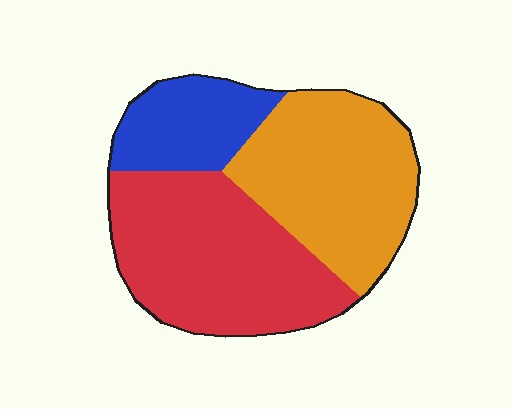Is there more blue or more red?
Red.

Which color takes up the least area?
Blue, at roughly 20%.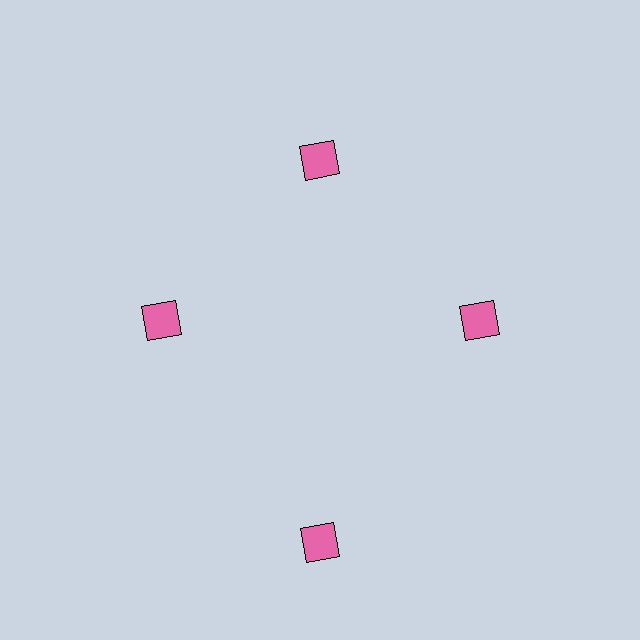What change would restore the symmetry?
The symmetry would be restored by moving it inward, back onto the ring so that all 4 diamonds sit at equal angles and equal distance from the center.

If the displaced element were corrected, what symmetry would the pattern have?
It would have 4-fold rotational symmetry — the pattern would map onto itself every 90 degrees.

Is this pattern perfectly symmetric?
No. The 4 pink diamonds are arranged in a ring, but one element near the 6 o'clock position is pushed outward from the center, breaking the 4-fold rotational symmetry.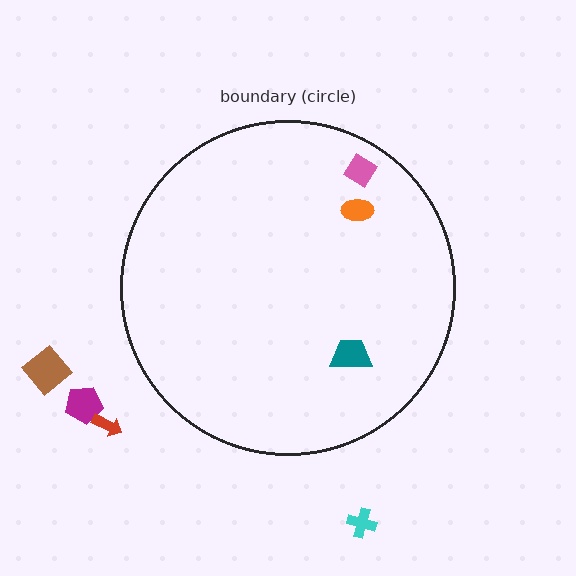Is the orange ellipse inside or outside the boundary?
Inside.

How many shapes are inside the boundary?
3 inside, 4 outside.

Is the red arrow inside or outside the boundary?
Outside.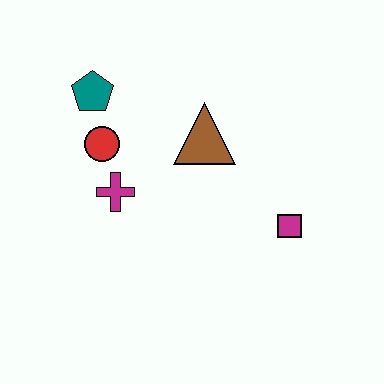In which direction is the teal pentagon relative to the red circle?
The teal pentagon is above the red circle.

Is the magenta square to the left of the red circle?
No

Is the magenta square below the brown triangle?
Yes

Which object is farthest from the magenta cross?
The magenta square is farthest from the magenta cross.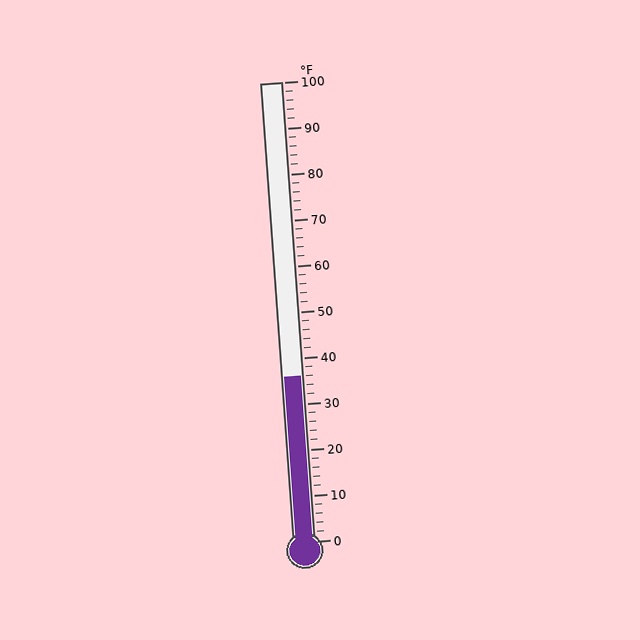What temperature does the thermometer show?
The thermometer shows approximately 36°F.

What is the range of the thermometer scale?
The thermometer scale ranges from 0°F to 100°F.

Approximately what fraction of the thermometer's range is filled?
The thermometer is filled to approximately 35% of its range.